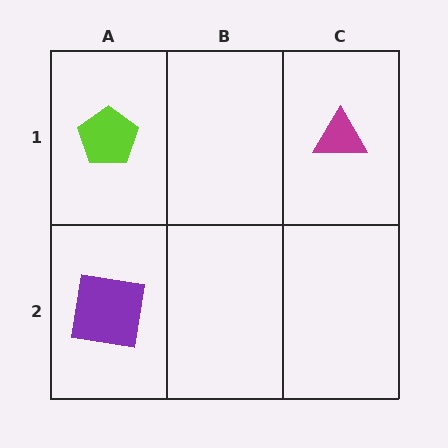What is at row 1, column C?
A magenta triangle.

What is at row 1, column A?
A lime pentagon.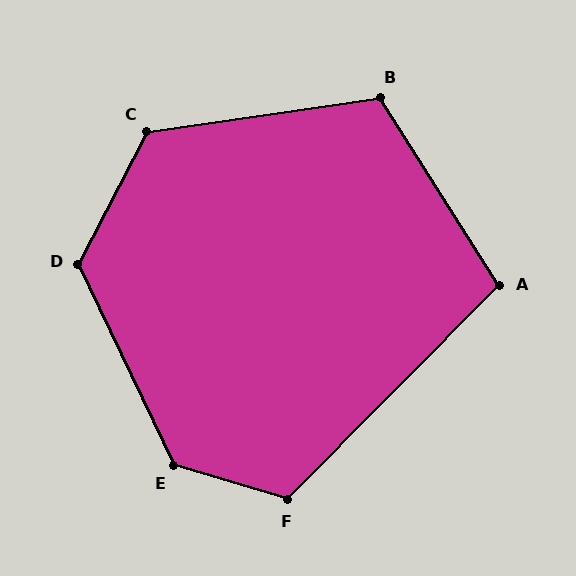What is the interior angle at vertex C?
Approximately 125 degrees (obtuse).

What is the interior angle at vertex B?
Approximately 114 degrees (obtuse).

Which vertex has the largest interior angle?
E, at approximately 132 degrees.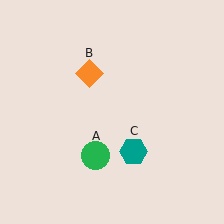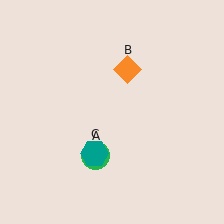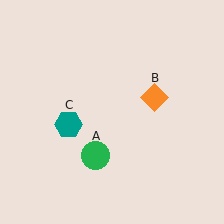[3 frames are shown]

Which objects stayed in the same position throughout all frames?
Green circle (object A) remained stationary.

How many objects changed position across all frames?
2 objects changed position: orange diamond (object B), teal hexagon (object C).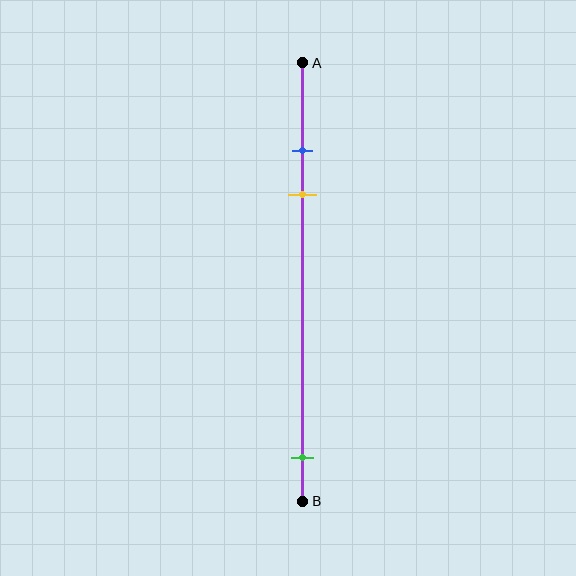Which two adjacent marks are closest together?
The blue and yellow marks are the closest adjacent pair.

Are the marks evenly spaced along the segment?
No, the marks are not evenly spaced.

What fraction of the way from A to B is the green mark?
The green mark is approximately 90% (0.9) of the way from A to B.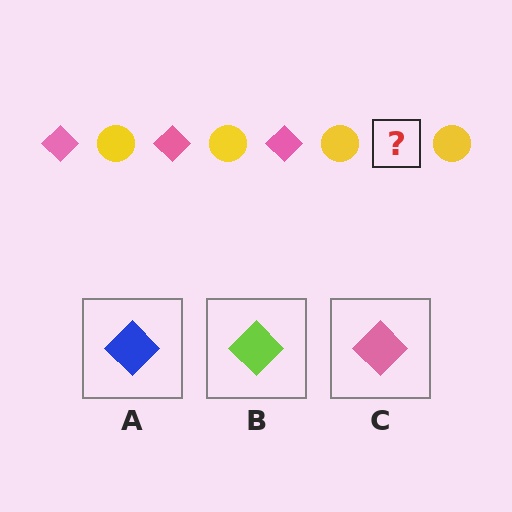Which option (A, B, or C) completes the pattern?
C.